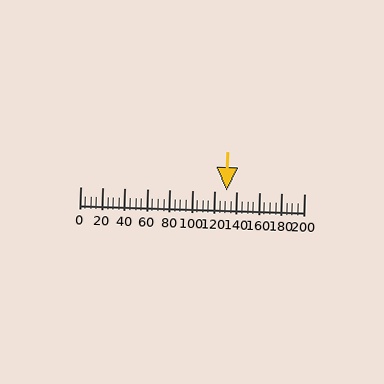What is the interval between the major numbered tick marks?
The major tick marks are spaced 20 units apart.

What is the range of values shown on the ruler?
The ruler shows values from 0 to 200.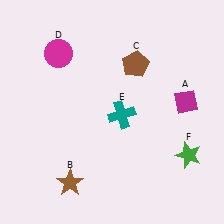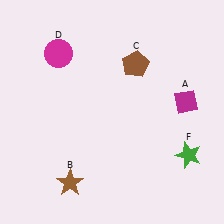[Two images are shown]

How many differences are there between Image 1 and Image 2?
There is 1 difference between the two images.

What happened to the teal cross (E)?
The teal cross (E) was removed in Image 2. It was in the bottom-right area of Image 1.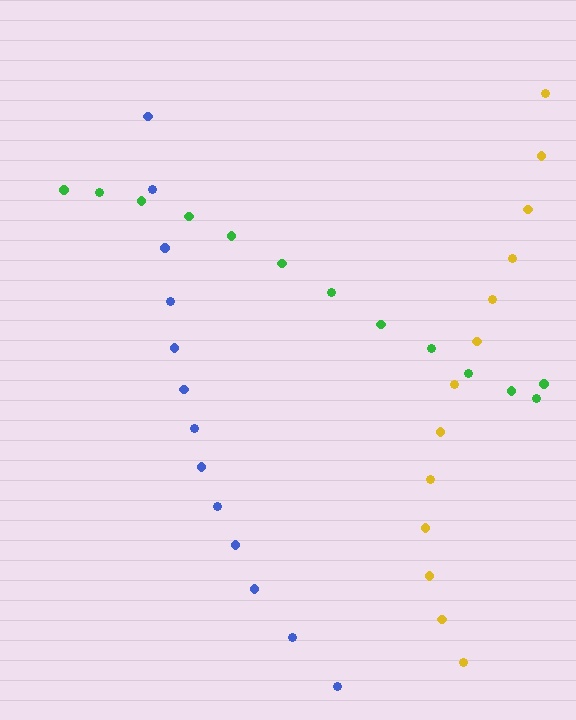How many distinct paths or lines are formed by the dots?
There are 3 distinct paths.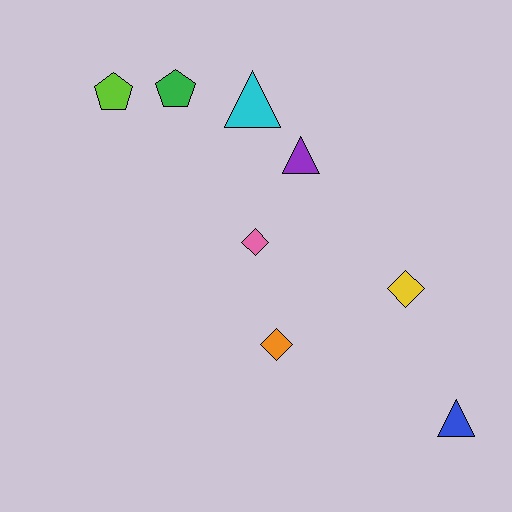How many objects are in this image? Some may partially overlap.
There are 8 objects.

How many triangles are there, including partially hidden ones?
There are 3 triangles.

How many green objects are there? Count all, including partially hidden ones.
There is 1 green object.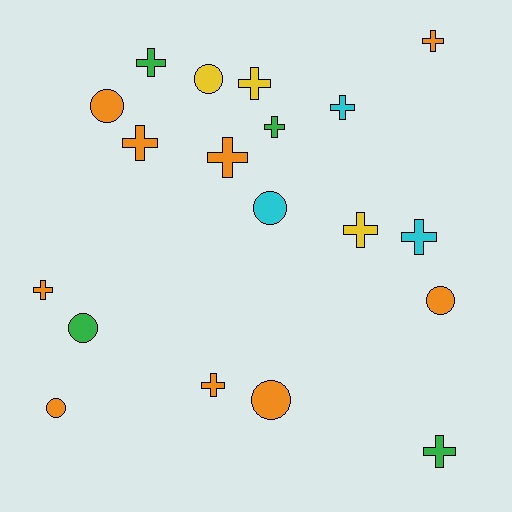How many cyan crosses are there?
There are 2 cyan crosses.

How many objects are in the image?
There are 19 objects.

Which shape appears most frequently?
Cross, with 12 objects.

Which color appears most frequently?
Orange, with 9 objects.